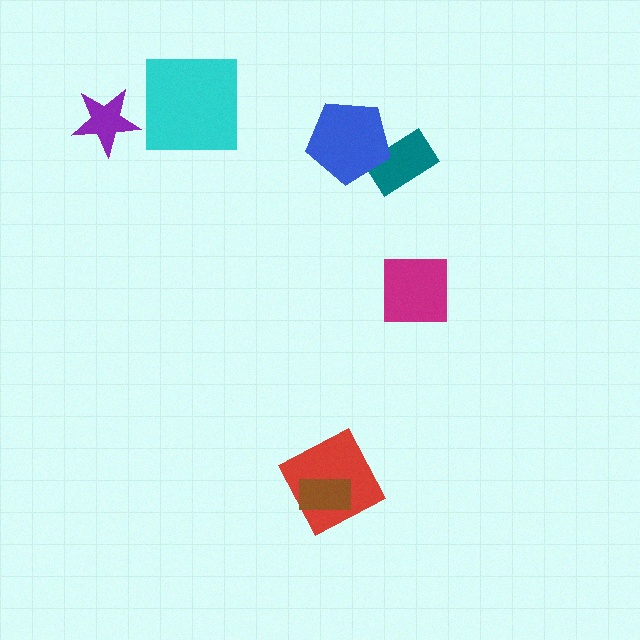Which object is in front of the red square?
The brown rectangle is in front of the red square.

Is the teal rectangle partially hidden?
Yes, it is partially covered by another shape.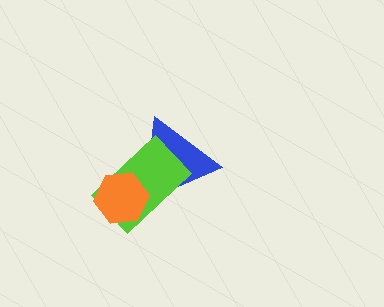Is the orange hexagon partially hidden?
No, no other shape covers it.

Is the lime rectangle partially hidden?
Yes, it is partially covered by another shape.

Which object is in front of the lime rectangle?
The orange hexagon is in front of the lime rectangle.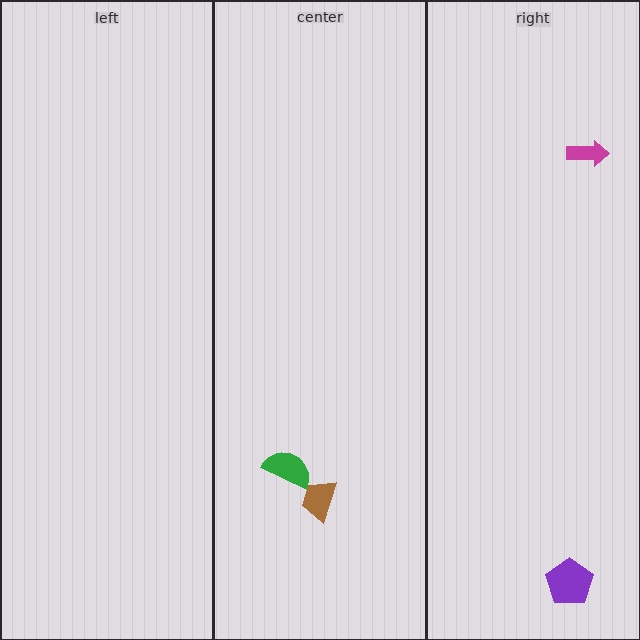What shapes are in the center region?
The green semicircle, the brown trapezoid.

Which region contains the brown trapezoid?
The center region.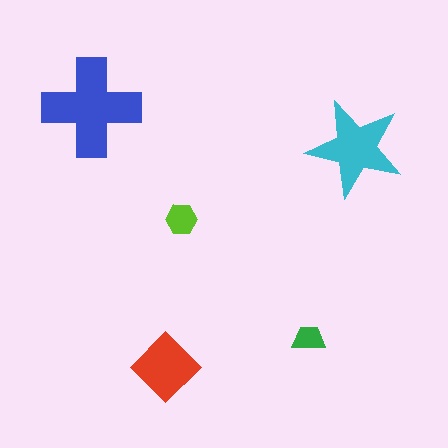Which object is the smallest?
The green trapezoid.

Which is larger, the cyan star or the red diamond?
The cyan star.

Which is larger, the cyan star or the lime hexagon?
The cyan star.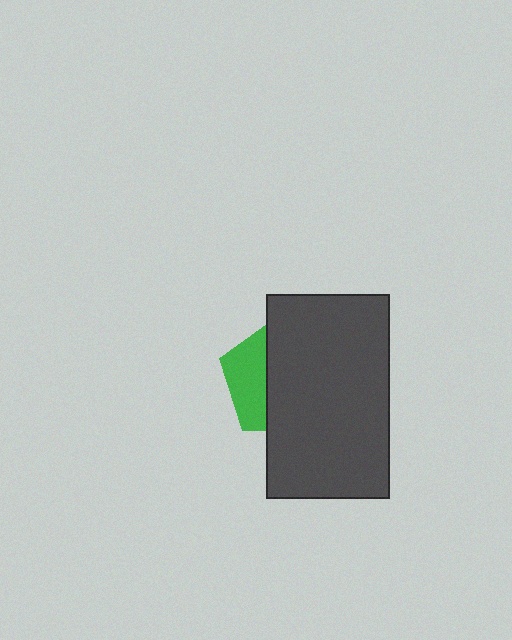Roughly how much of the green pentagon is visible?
A small part of it is visible (roughly 34%).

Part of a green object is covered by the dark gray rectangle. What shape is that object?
It is a pentagon.